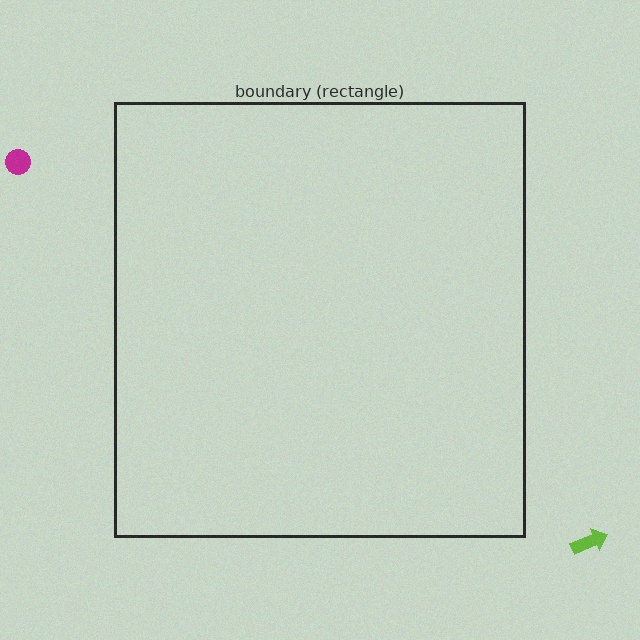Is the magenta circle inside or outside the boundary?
Outside.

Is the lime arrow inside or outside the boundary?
Outside.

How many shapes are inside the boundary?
0 inside, 2 outside.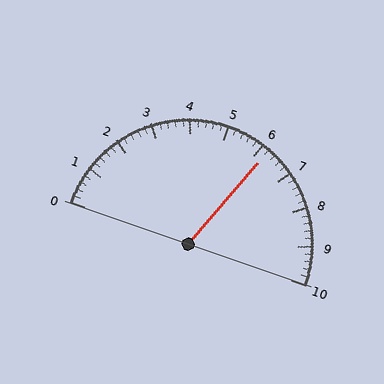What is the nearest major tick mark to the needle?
The nearest major tick mark is 6.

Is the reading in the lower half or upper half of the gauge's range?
The reading is in the upper half of the range (0 to 10).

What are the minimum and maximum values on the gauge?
The gauge ranges from 0 to 10.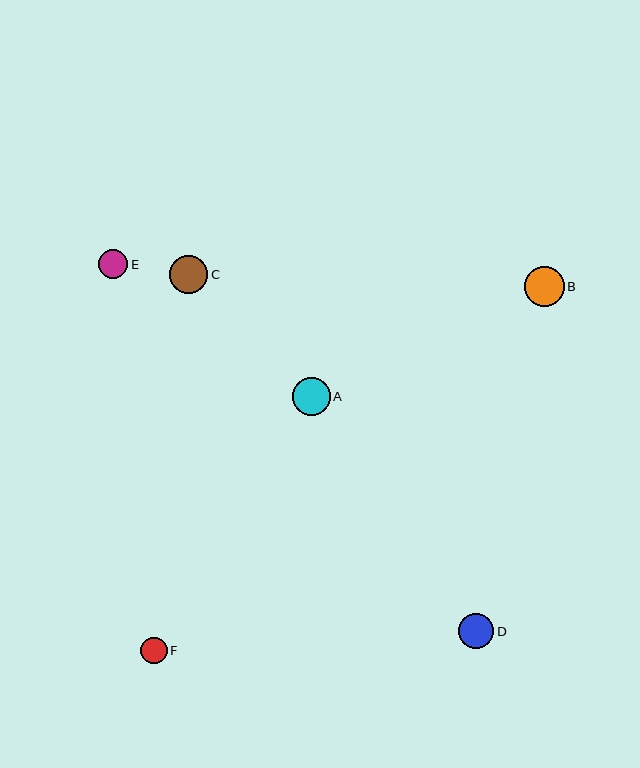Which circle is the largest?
Circle B is the largest with a size of approximately 40 pixels.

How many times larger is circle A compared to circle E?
Circle A is approximately 1.3 times the size of circle E.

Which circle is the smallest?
Circle F is the smallest with a size of approximately 27 pixels.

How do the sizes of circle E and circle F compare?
Circle E and circle F are approximately the same size.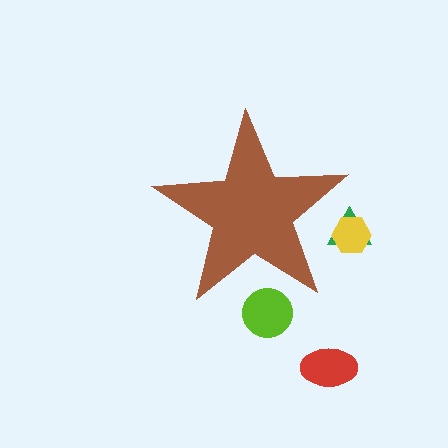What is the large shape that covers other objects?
A brown star.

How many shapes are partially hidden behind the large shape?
3 shapes are partially hidden.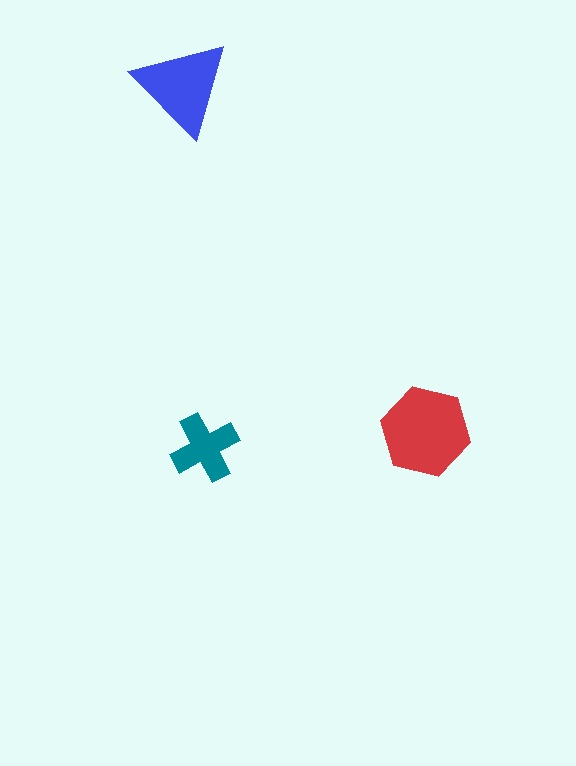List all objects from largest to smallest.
The red hexagon, the blue triangle, the teal cross.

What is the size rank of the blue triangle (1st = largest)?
2nd.